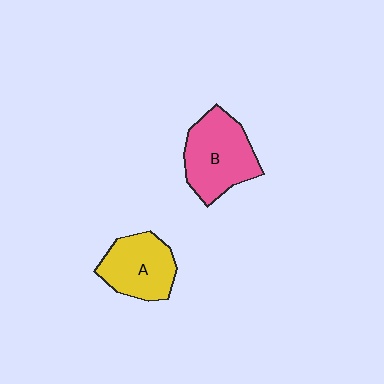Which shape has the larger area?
Shape B (pink).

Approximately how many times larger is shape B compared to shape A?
Approximately 1.2 times.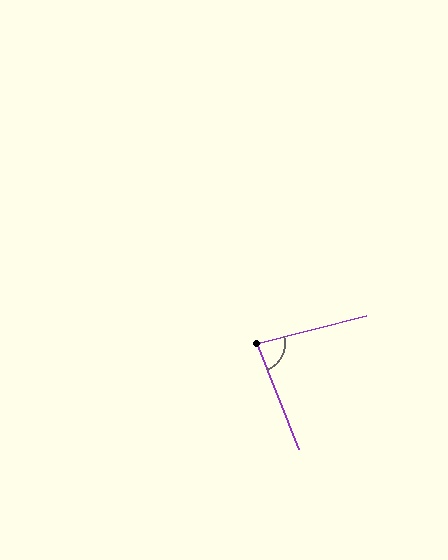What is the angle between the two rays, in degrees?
Approximately 83 degrees.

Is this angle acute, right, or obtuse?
It is acute.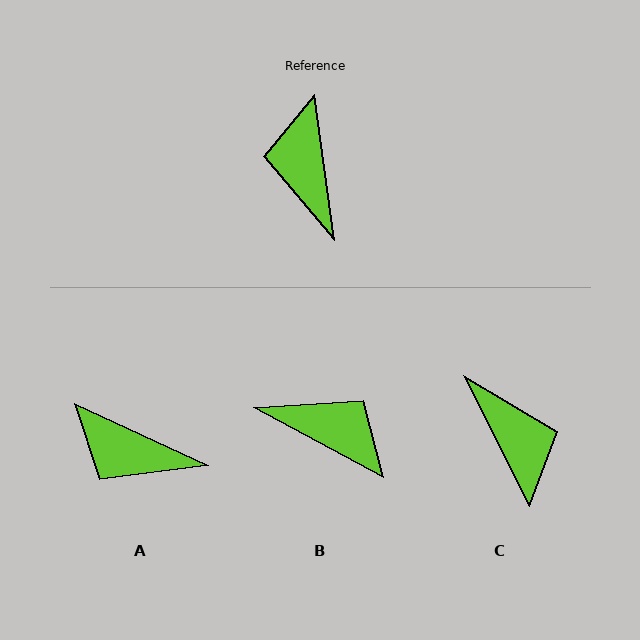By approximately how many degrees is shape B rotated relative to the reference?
Approximately 126 degrees clockwise.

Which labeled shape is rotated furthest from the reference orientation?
C, about 161 degrees away.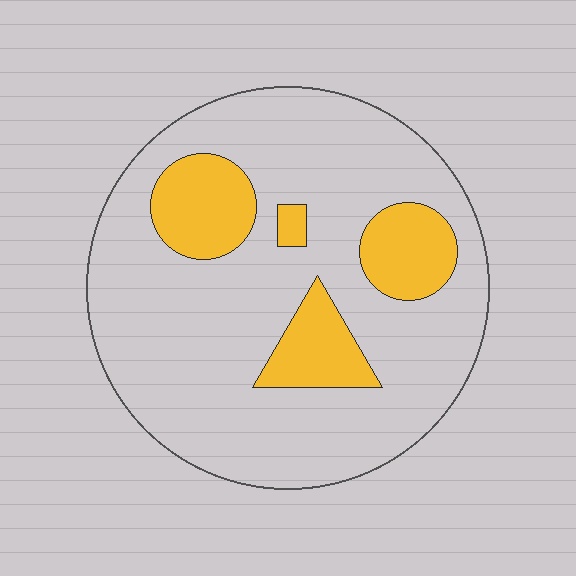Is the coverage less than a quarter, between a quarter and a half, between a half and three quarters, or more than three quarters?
Less than a quarter.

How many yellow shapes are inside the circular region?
4.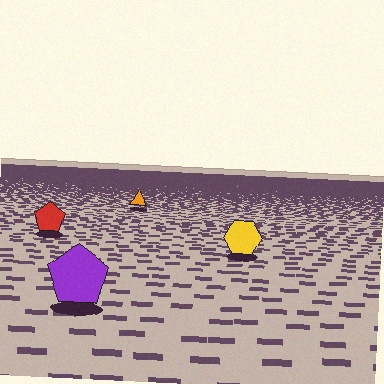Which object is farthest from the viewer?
The orange triangle is farthest from the viewer. It appears smaller and the ground texture around it is denser.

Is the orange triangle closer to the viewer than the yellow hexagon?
No. The yellow hexagon is closer — you can tell from the texture gradient: the ground texture is coarser near it.